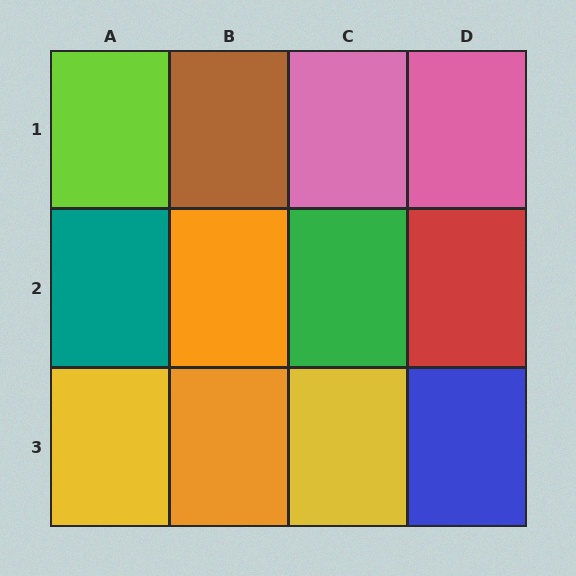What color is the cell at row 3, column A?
Yellow.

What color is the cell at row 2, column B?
Orange.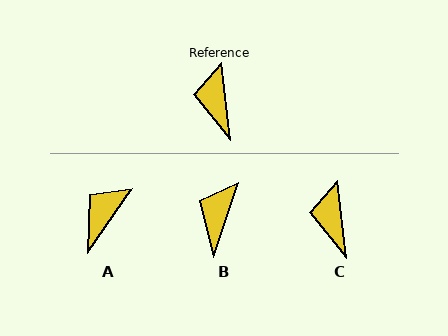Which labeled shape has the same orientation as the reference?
C.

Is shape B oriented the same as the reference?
No, it is off by about 25 degrees.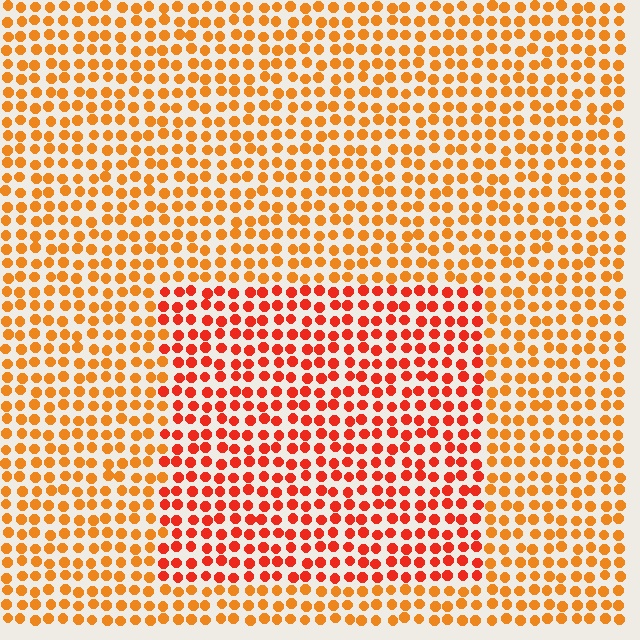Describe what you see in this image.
The image is filled with small orange elements in a uniform arrangement. A rectangle-shaped region is visible where the elements are tinted to a slightly different hue, forming a subtle color boundary.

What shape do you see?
I see a rectangle.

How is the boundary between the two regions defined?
The boundary is defined purely by a slight shift in hue (about 27 degrees). Spacing, size, and orientation are identical on both sides.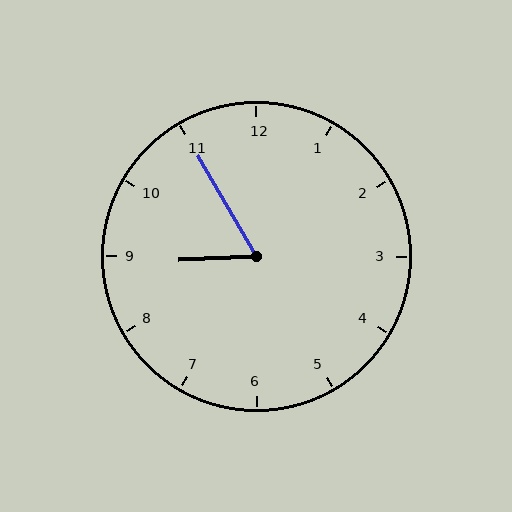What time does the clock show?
8:55.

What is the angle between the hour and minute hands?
Approximately 62 degrees.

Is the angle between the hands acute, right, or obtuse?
It is acute.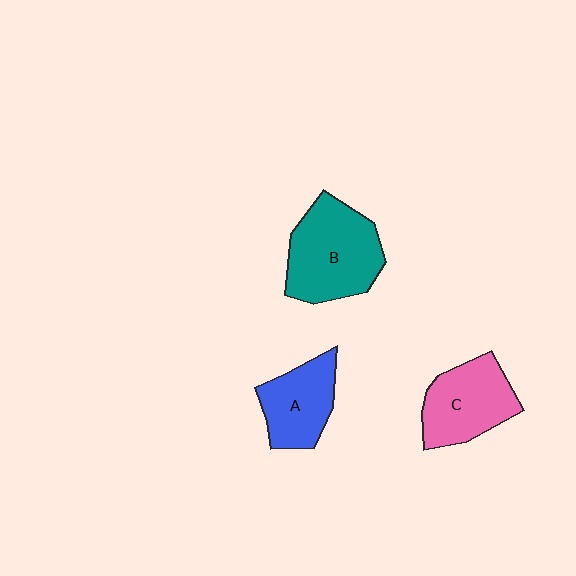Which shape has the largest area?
Shape B (teal).